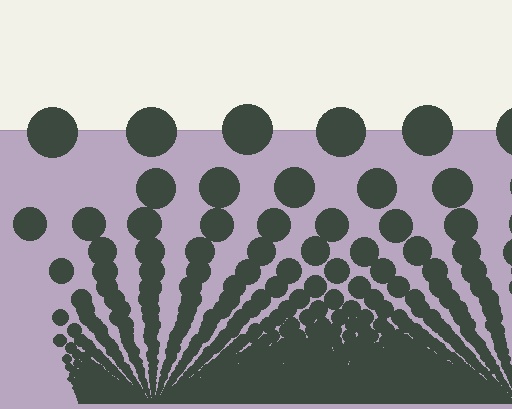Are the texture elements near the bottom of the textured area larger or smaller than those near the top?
Smaller. The gradient is inverted — elements near the bottom are smaller and denser.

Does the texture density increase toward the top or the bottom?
Density increases toward the bottom.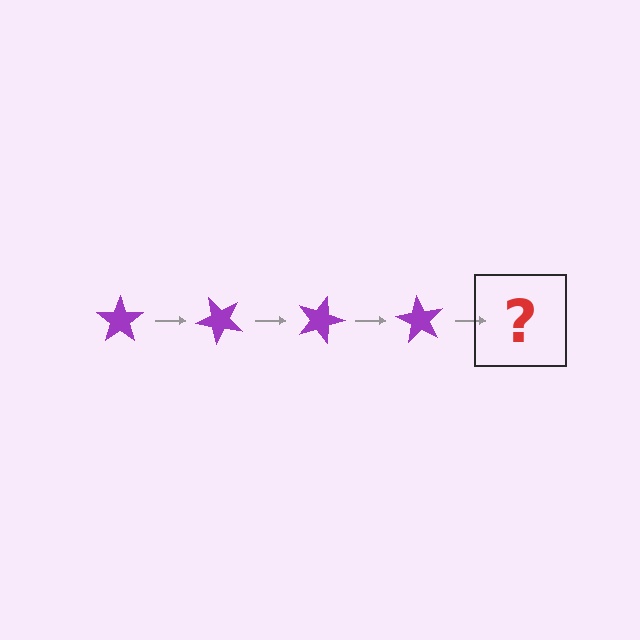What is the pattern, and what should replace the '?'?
The pattern is that the star rotates 45 degrees each step. The '?' should be a purple star rotated 180 degrees.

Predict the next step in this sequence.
The next step is a purple star rotated 180 degrees.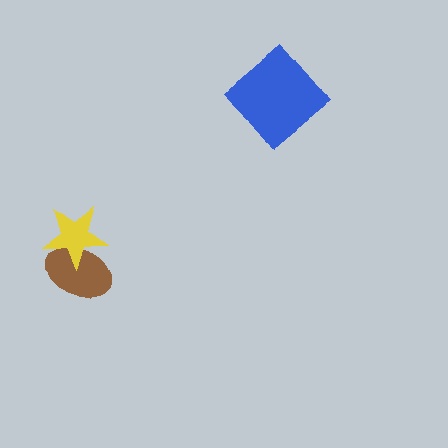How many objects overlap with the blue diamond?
0 objects overlap with the blue diamond.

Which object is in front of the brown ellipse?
The yellow star is in front of the brown ellipse.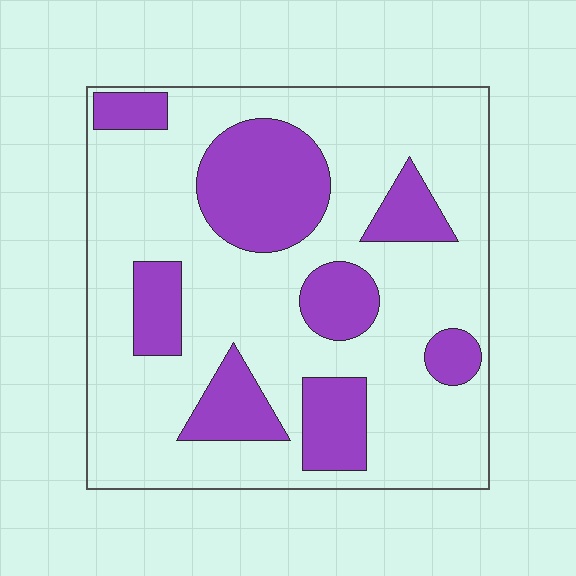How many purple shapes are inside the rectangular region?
8.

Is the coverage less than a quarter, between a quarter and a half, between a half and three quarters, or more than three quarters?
Between a quarter and a half.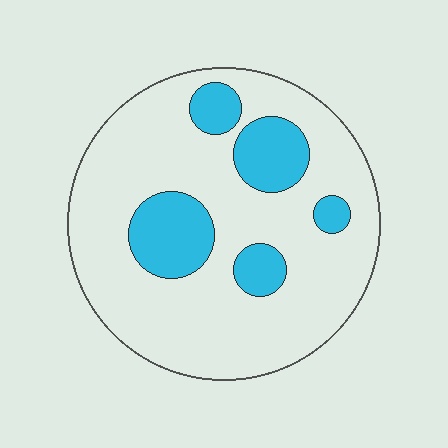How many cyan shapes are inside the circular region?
5.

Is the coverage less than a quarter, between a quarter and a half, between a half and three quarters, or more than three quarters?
Less than a quarter.